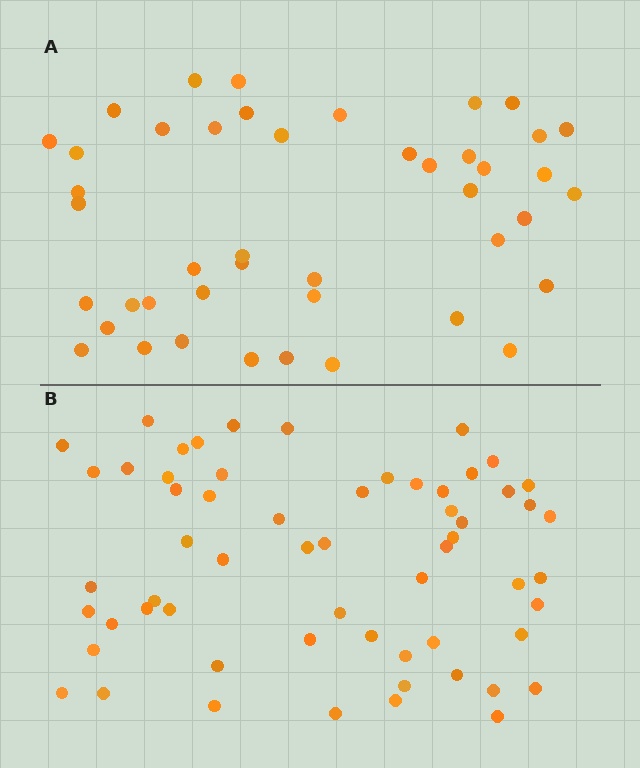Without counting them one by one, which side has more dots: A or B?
Region B (the bottom region) has more dots.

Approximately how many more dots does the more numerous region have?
Region B has approximately 15 more dots than region A.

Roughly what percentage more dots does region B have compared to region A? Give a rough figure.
About 35% more.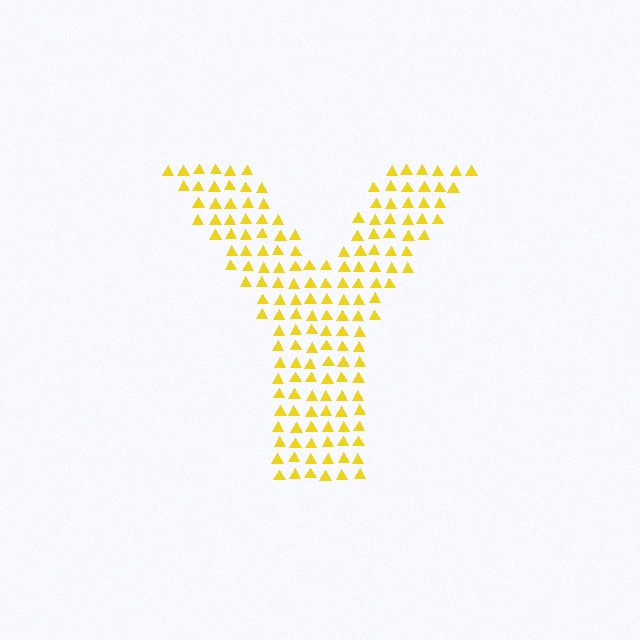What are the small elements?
The small elements are triangles.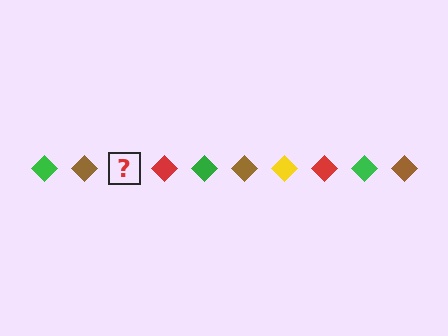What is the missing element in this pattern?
The missing element is a yellow diamond.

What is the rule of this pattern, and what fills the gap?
The rule is that the pattern cycles through green, brown, yellow, red diamonds. The gap should be filled with a yellow diamond.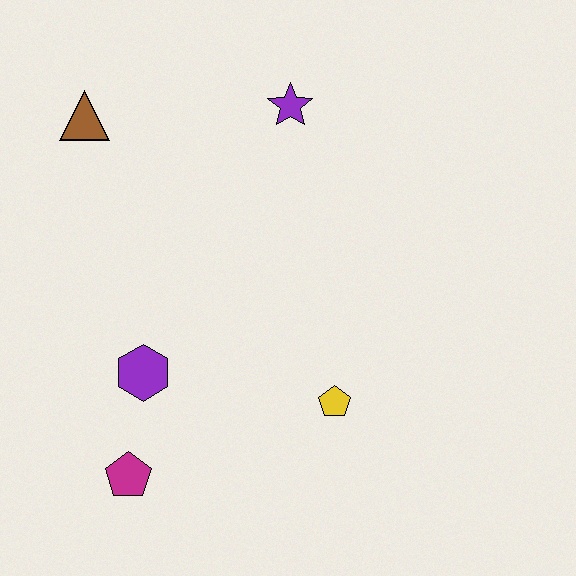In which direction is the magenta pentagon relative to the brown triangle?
The magenta pentagon is below the brown triangle.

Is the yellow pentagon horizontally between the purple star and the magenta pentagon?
No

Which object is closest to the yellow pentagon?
The purple hexagon is closest to the yellow pentagon.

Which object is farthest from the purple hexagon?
The purple star is farthest from the purple hexagon.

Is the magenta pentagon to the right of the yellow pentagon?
No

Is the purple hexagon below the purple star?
Yes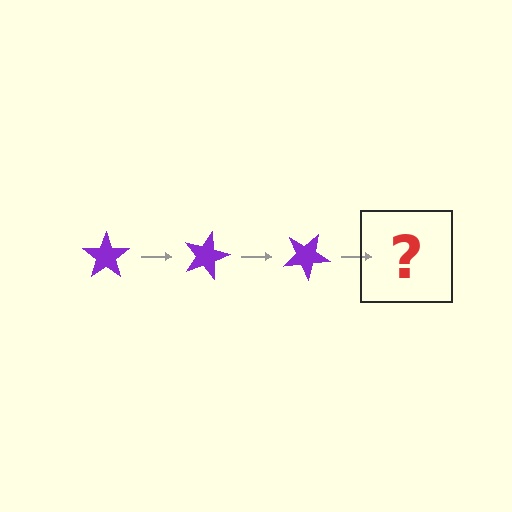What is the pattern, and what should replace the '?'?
The pattern is that the star rotates 15 degrees each step. The '?' should be a purple star rotated 45 degrees.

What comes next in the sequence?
The next element should be a purple star rotated 45 degrees.